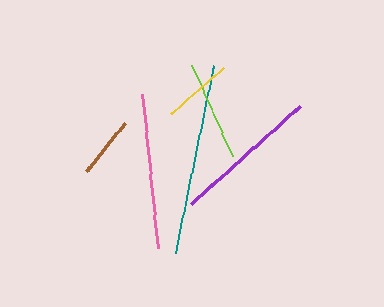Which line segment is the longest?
The teal line is the longest at approximately 191 pixels.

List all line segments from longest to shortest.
From longest to shortest: teal, pink, purple, lime, yellow, brown.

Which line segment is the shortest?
The brown line is the shortest at approximately 62 pixels.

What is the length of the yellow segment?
The yellow segment is approximately 70 pixels long.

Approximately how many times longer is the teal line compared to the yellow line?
The teal line is approximately 2.7 times the length of the yellow line.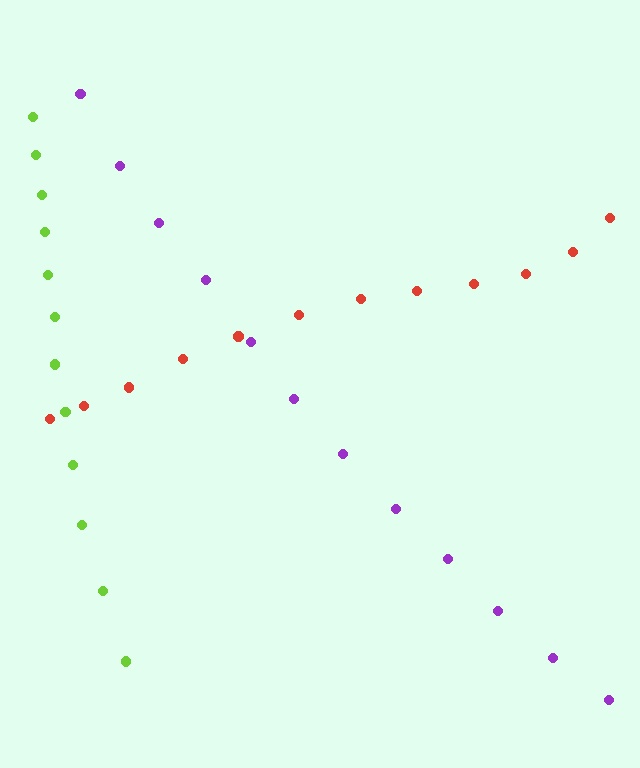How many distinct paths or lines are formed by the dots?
There are 3 distinct paths.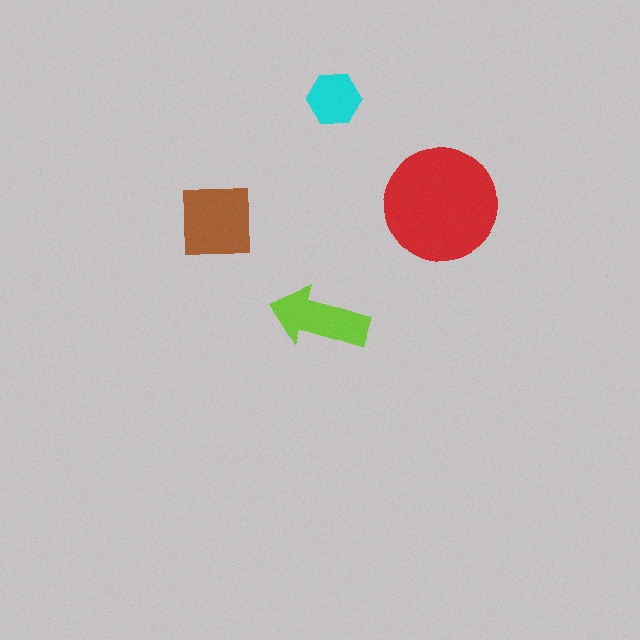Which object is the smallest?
The cyan hexagon.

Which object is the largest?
The red circle.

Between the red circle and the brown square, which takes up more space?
The red circle.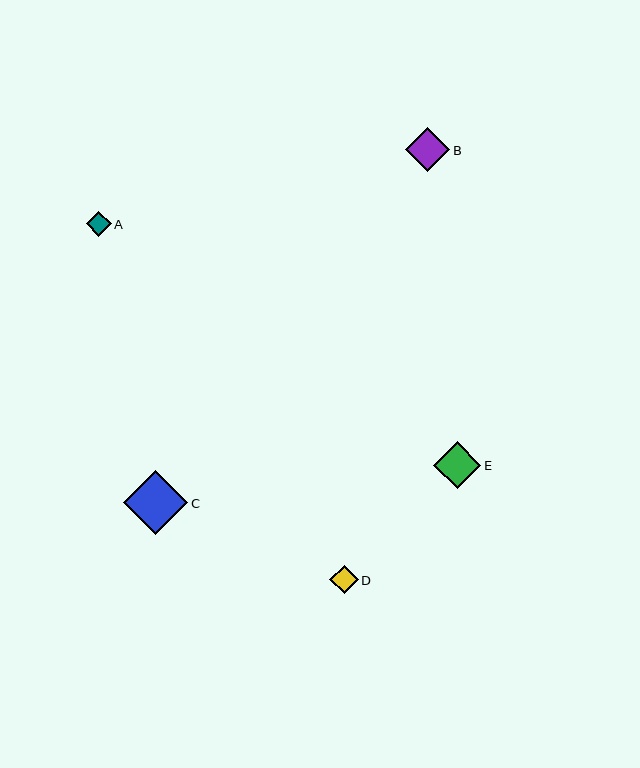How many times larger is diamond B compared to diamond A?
Diamond B is approximately 1.7 times the size of diamond A.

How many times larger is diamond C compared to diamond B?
Diamond C is approximately 1.5 times the size of diamond B.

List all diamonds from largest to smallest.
From largest to smallest: C, E, B, D, A.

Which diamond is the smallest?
Diamond A is the smallest with a size of approximately 25 pixels.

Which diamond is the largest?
Diamond C is the largest with a size of approximately 64 pixels.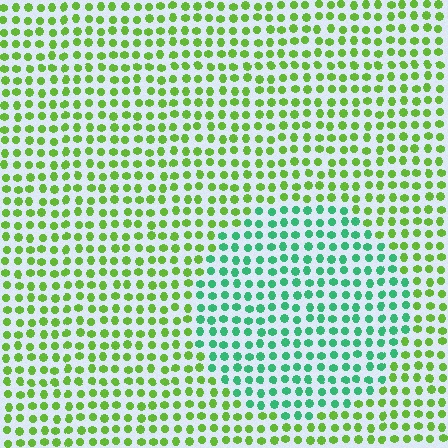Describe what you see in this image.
The image is filled with small lime elements in a uniform arrangement. A circle-shaped region is visible where the elements are tinted to a slightly different hue, forming a subtle color boundary.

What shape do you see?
I see a circle.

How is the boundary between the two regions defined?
The boundary is defined purely by a slight shift in hue (about 50 degrees). Spacing, size, and orientation are identical on both sides.